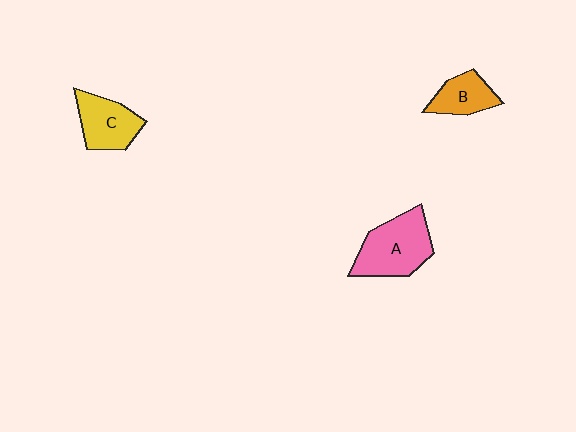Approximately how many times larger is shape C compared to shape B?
Approximately 1.3 times.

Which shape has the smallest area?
Shape B (orange).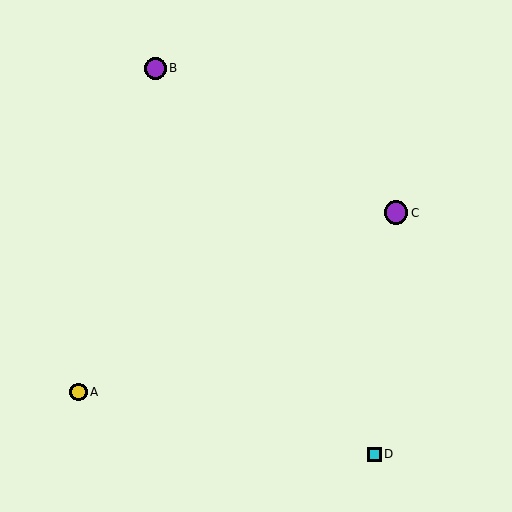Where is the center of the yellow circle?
The center of the yellow circle is at (79, 392).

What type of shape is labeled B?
Shape B is a purple circle.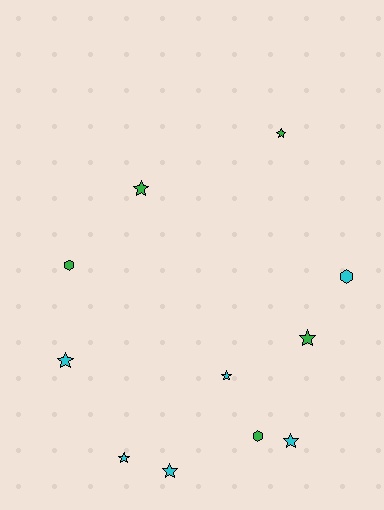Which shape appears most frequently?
Star, with 8 objects.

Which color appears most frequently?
Cyan, with 6 objects.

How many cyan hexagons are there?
There is 1 cyan hexagon.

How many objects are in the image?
There are 11 objects.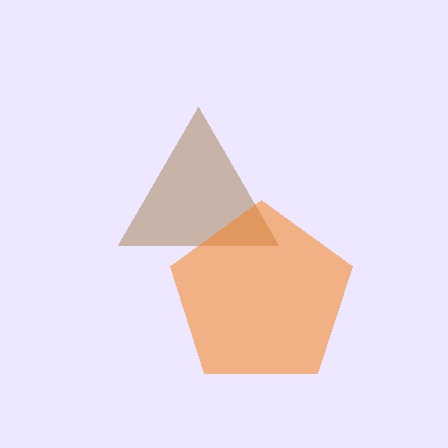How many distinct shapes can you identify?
There are 2 distinct shapes: a brown triangle, an orange pentagon.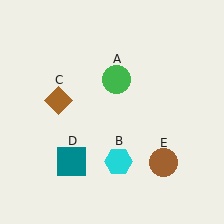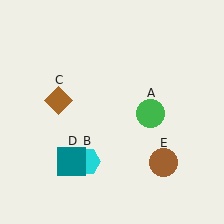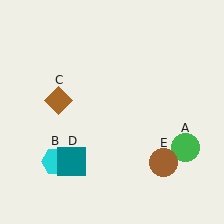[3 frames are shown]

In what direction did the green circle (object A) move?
The green circle (object A) moved down and to the right.